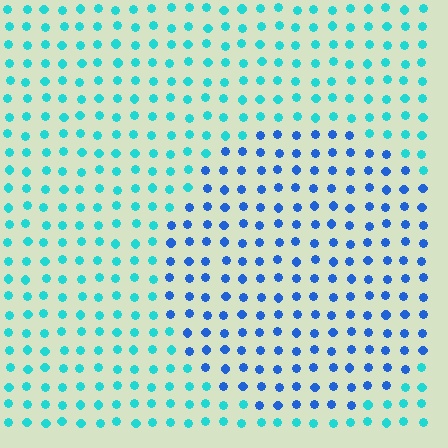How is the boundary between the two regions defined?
The boundary is defined purely by a slight shift in hue (about 40 degrees). Spacing, size, and orientation are identical on both sides.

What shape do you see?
I see a circle.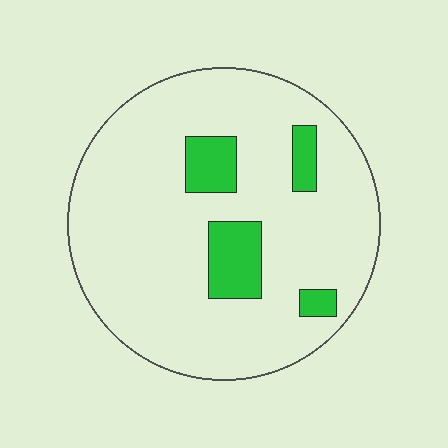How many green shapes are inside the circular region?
4.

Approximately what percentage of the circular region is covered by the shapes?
Approximately 15%.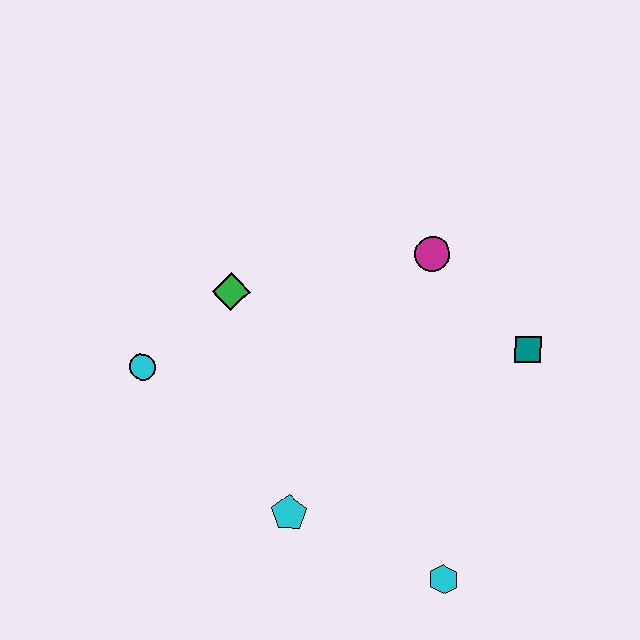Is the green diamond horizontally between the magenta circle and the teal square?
No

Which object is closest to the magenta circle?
The teal square is closest to the magenta circle.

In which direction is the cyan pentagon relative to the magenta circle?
The cyan pentagon is below the magenta circle.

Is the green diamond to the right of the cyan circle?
Yes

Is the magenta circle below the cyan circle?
No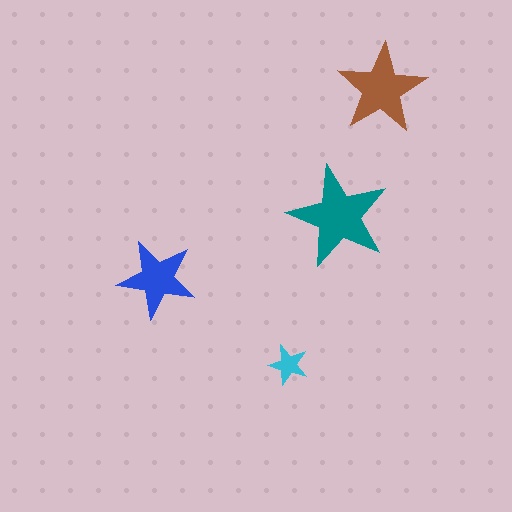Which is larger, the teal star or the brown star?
The teal one.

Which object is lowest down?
The cyan star is bottommost.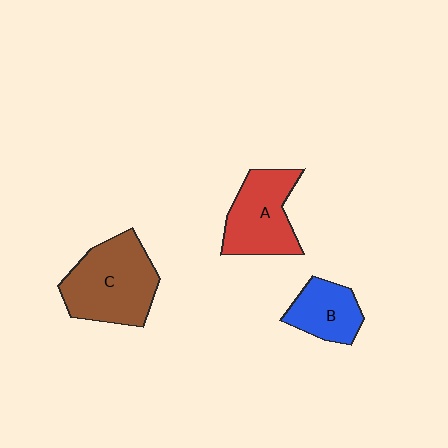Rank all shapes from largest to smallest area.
From largest to smallest: C (brown), A (red), B (blue).